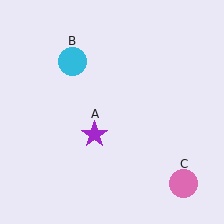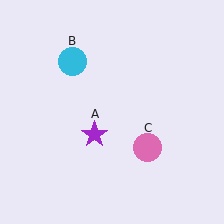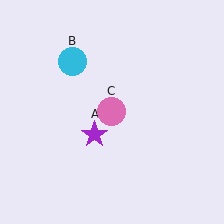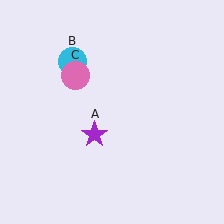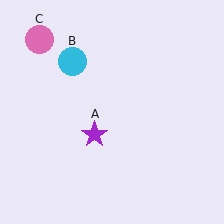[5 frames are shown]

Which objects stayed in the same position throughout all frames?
Purple star (object A) and cyan circle (object B) remained stationary.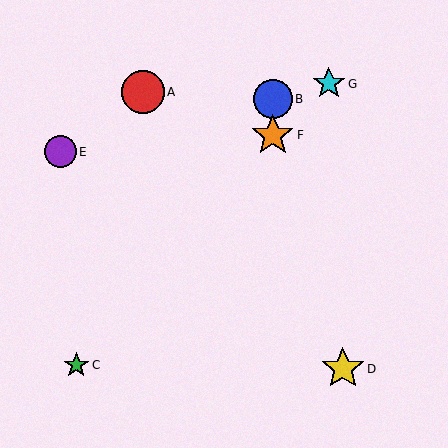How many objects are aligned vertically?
2 objects (B, F) are aligned vertically.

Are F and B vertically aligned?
Yes, both are at x≈273.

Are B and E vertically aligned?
No, B is at x≈273 and E is at x≈60.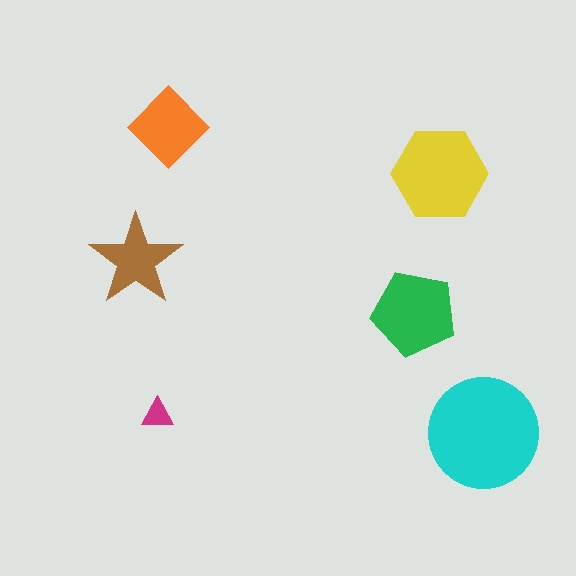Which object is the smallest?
The magenta triangle.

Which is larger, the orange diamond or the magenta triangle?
The orange diamond.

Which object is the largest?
The cyan circle.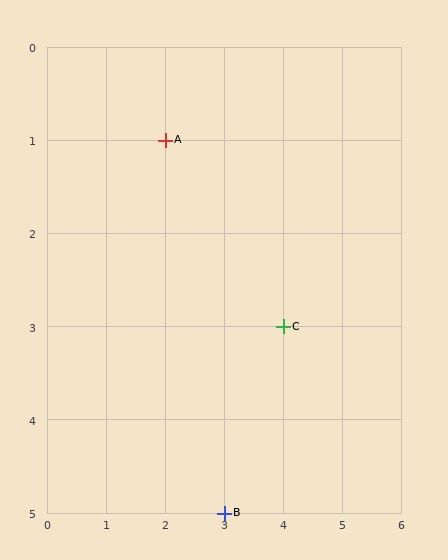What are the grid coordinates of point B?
Point B is at grid coordinates (3, 5).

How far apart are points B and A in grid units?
Points B and A are 1 column and 4 rows apart (about 4.1 grid units diagonally).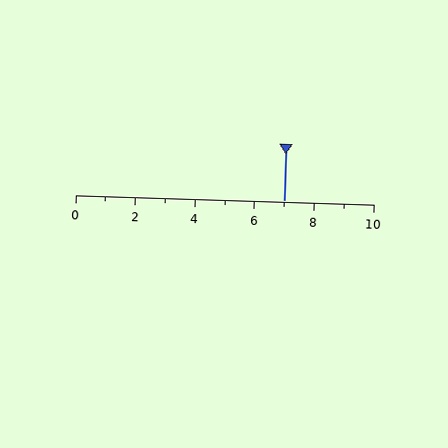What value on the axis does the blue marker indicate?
The marker indicates approximately 7.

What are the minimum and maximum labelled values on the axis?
The axis runs from 0 to 10.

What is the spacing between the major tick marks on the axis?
The major ticks are spaced 2 apart.